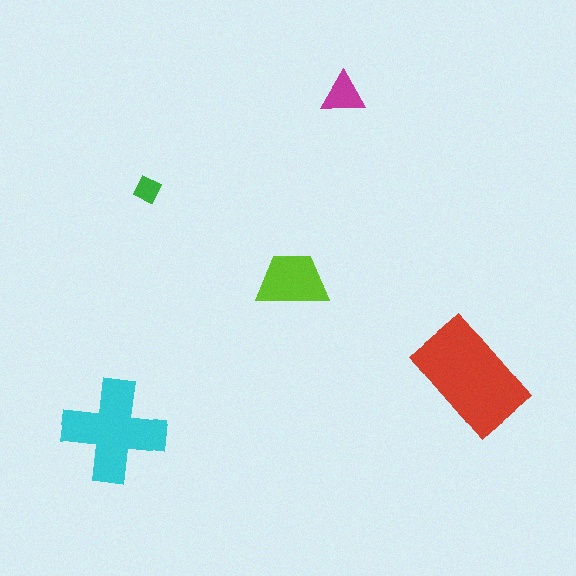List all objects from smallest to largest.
The green diamond, the magenta triangle, the lime trapezoid, the cyan cross, the red rectangle.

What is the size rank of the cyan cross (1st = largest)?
2nd.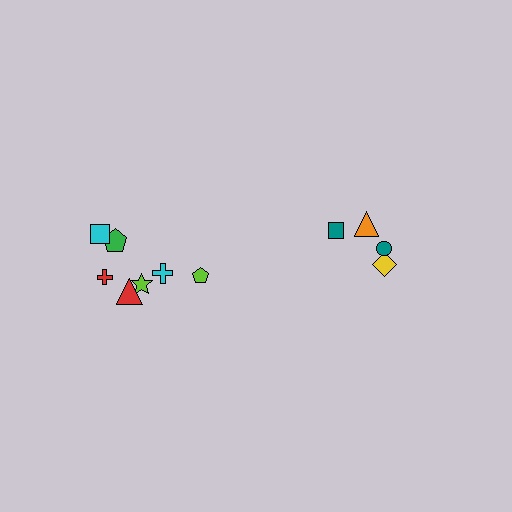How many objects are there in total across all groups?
There are 11 objects.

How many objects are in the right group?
There are 4 objects.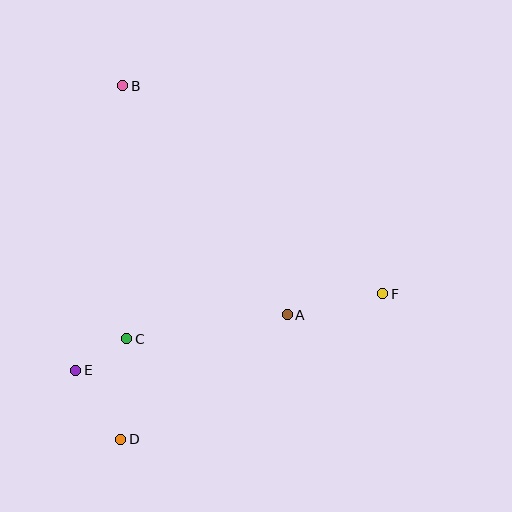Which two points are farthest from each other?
Points B and D are farthest from each other.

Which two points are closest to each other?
Points C and E are closest to each other.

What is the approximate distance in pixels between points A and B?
The distance between A and B is approximately 282 pixels.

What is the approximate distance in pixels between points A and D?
The distance between A and D is approximately 208 pixels.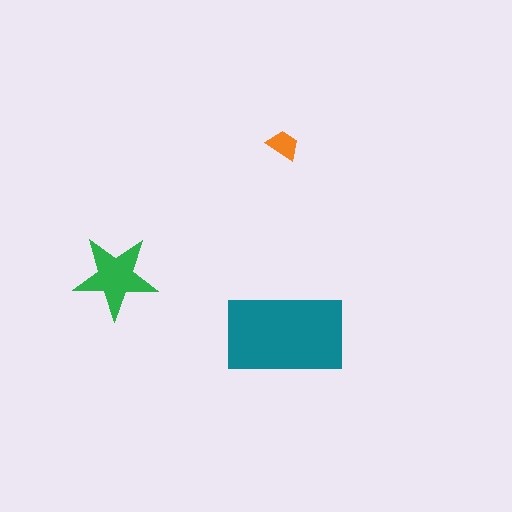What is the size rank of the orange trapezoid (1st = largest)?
3rd.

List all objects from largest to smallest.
The teal rectangle, the green star, the orange trapezoid.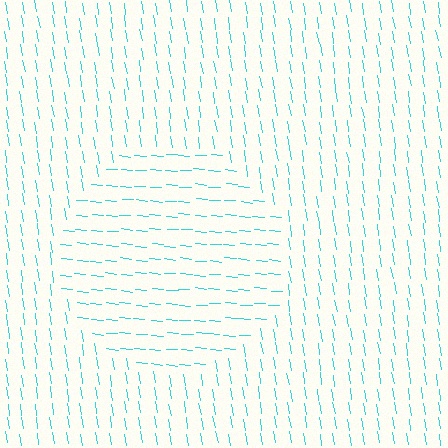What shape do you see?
I see a circle.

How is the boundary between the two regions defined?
The boundary is defined purely by a change in line orientation (approximately 76 degrees difference). All lines are the same color and thickness.